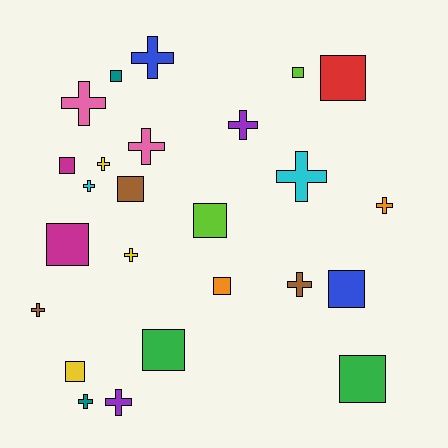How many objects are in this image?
There are 25 objects.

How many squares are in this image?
There are 12 squares.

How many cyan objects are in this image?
There are 2 cyan objects.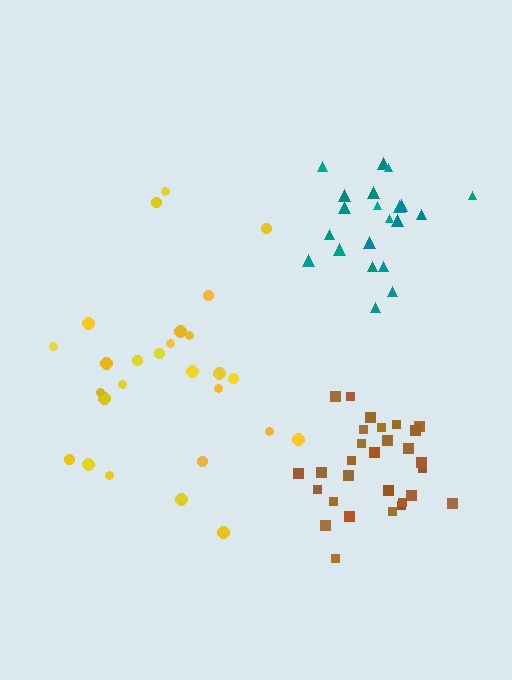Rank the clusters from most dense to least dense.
brown, teal, yellow.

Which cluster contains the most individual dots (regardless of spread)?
Brown (29).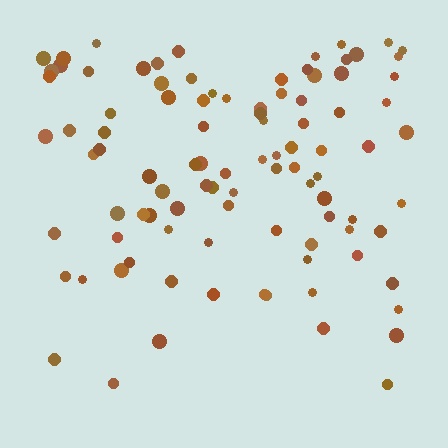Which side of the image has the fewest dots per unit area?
The bottom.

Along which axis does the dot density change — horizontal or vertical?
Vertical.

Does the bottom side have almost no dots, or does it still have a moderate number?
Still a moderate number, just noticeably fewer than the top.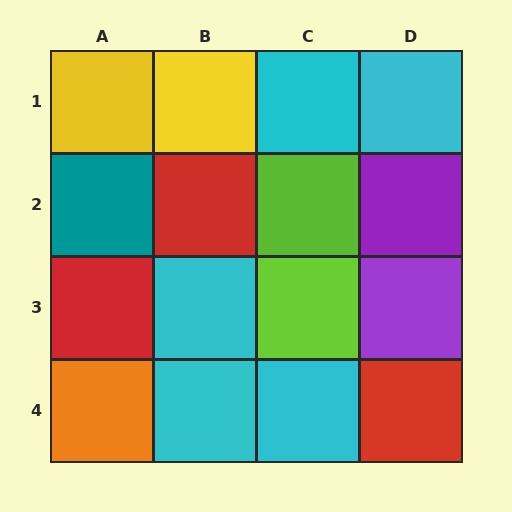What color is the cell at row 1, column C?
Cyan.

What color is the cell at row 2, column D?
Purple.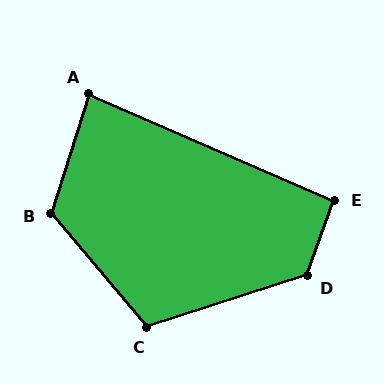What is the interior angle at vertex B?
Approximately 123 degrees (obtuse).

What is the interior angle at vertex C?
Approximately 112 degrees (obtuse).